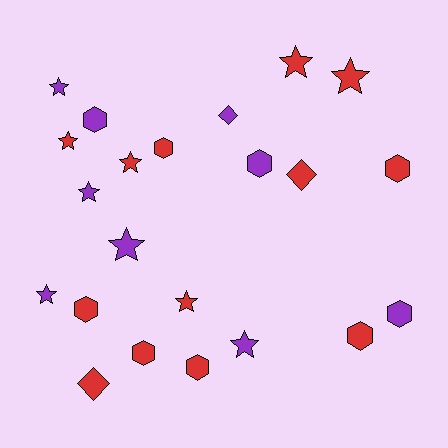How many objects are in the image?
There are 22 objects.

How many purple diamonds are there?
There is 1 purple diamond.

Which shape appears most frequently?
Star, with 10 objects.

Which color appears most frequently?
Red, with 13 objects.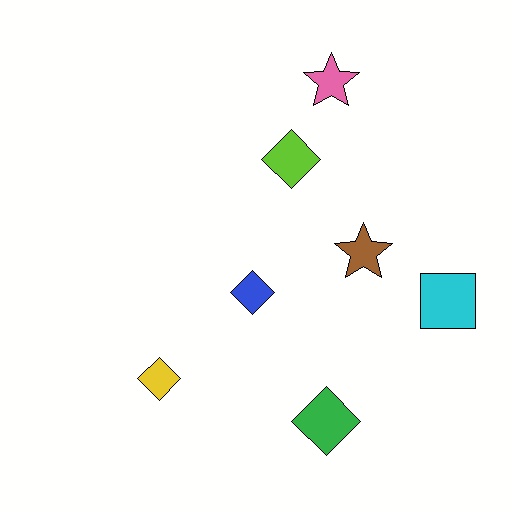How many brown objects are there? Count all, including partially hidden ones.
There is 1 brown object.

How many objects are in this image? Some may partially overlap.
There are 7 objects.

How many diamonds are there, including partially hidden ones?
There are 4 diamonds.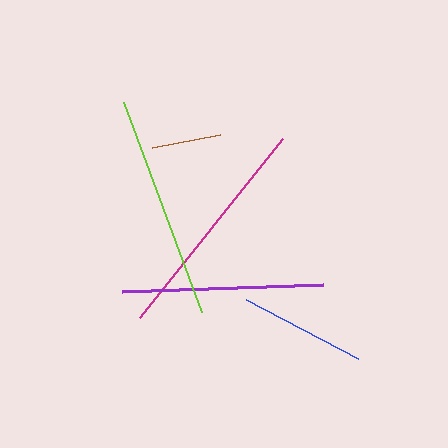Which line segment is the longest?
The magenta line is the longest at approximately 230 pixels.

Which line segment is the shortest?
The brown line is the shortest at approximately 70 pixels.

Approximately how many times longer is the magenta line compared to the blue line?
The magenta line is approximately 1.8 times the length of the blue line.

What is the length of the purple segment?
The purple segment is approximately 201 pixels long.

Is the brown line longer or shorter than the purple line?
The purple line is longer than the brown line.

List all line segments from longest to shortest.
From longest to shortest: magenta, lime, purple, blue, brown.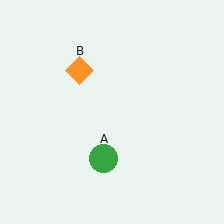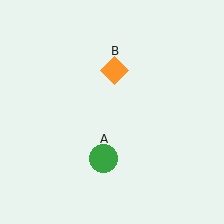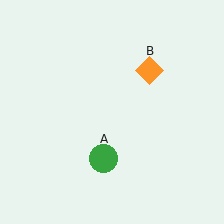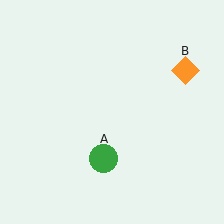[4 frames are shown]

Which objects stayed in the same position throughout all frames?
Green circle (object A) remained stationary.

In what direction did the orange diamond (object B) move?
The orange diamond (object B) moved right.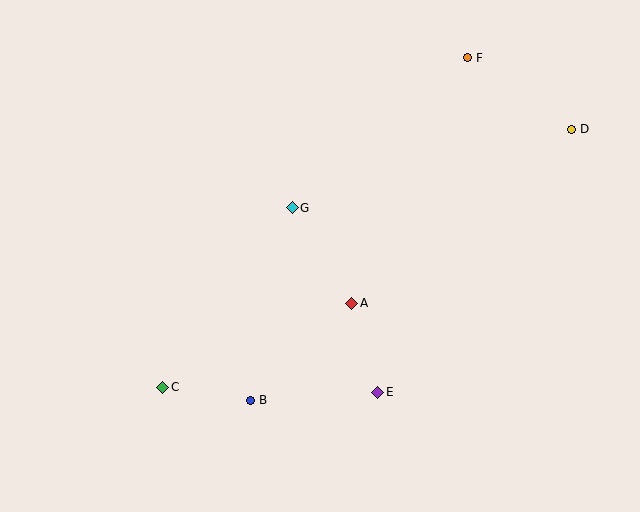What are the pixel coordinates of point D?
Point D is at (572, 129).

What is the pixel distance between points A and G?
The distance between A and G is 113 pixels.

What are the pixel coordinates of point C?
Point C is at (163, 387).